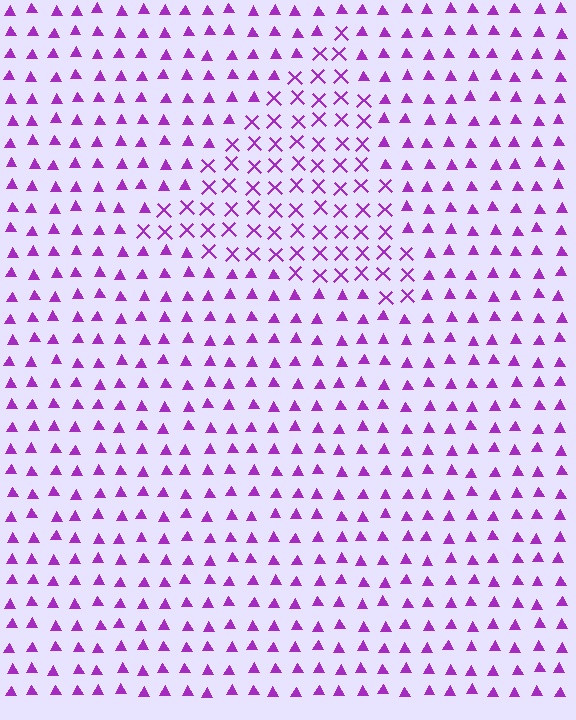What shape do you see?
I see a triangle.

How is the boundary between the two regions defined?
The boundary is defined by a change in element shape: X marks inside vs. triangles outside. All elements share the same color and spacing.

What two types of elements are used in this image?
The image uses X marks inside the triangle region and triangles outside it.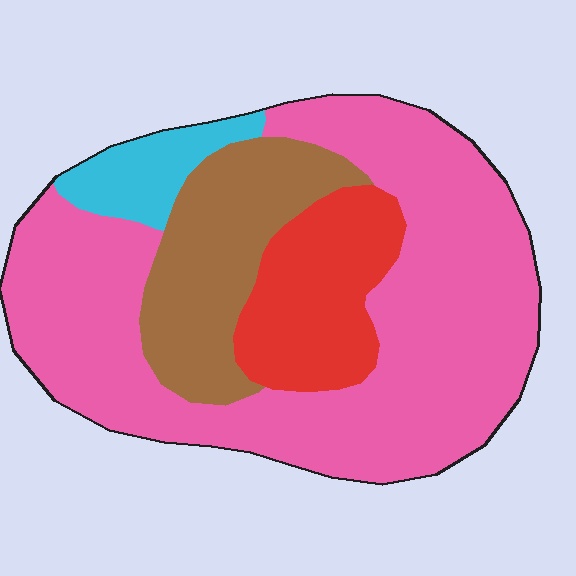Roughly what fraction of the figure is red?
Red covers around 15% of the figure.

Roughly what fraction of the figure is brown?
Brown takes up about one sixth (1/6) of the figure.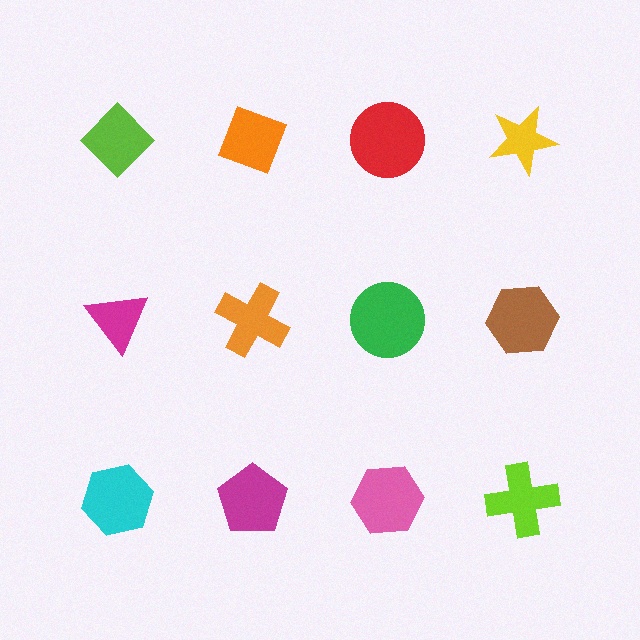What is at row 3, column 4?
A lime cross.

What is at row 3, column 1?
A cyan hexagon.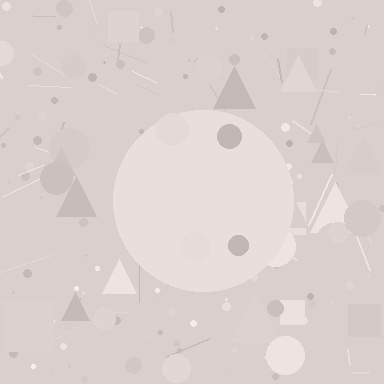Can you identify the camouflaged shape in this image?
The camouflaged shape is a circle.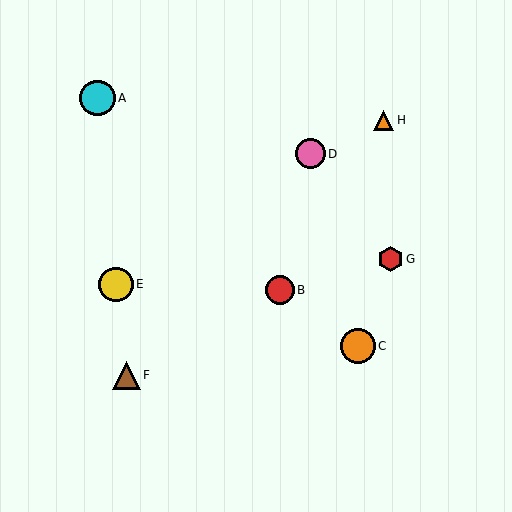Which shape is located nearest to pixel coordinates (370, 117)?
The orange triangle (labeled H) at (384, 120) is nearest to that location.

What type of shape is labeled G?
Shape G is a red hexagon.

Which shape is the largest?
The cyan circle (labeled A) is the largest.